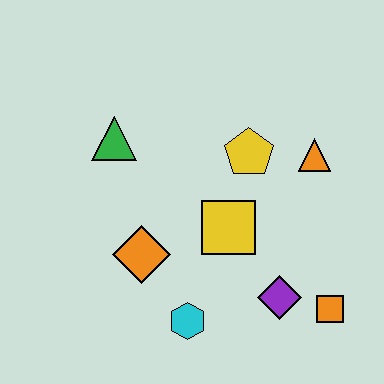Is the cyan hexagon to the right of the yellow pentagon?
No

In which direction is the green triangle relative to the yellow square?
The green triangle is to the left of the yellow square.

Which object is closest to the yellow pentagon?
The orange triangle is closest to the yellow pentagon.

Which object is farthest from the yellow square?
The green triangle is farthest from the yellow square.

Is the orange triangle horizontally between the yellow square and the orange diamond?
No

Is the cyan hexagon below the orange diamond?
Yes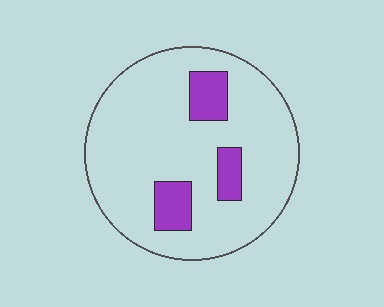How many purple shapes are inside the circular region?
3.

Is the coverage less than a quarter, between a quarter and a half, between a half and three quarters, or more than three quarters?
Less than a quarter.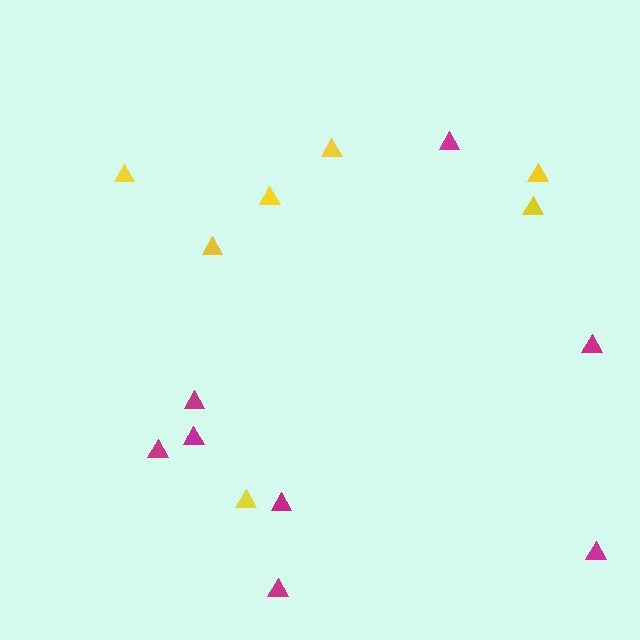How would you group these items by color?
There are 2 groups: one group of yellow triangles (7) and one group of magenta triangles (8).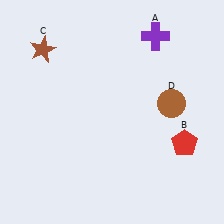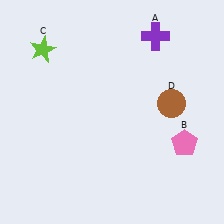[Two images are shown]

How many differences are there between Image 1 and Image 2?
There are 2 differences between the two images.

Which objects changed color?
B changed from red to pink. C changed from brown to lime.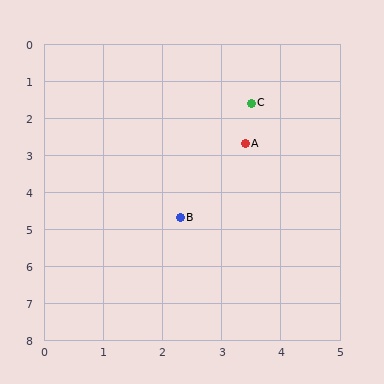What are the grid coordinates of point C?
Point C is at approximately (3.5, 1.6).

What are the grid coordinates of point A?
Point A is at approximately (3.4, 2.7).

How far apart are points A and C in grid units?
Points A and C are about 1.1 grid units apart.